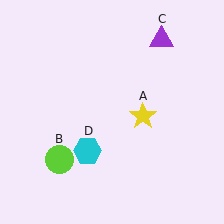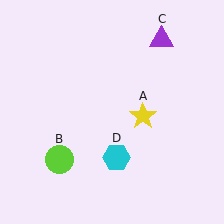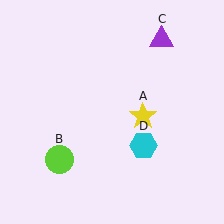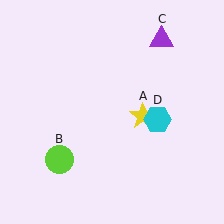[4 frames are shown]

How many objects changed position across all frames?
1 object changed position: cyan hexagon (object D).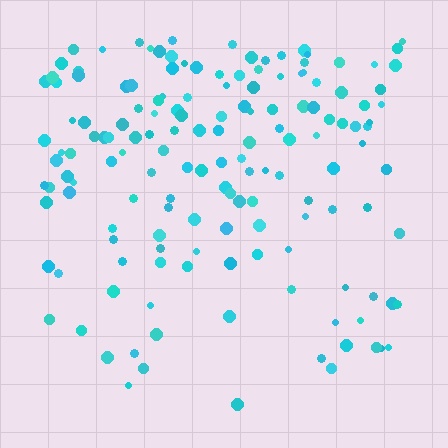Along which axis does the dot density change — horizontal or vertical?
Vertical.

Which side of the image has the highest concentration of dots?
The top.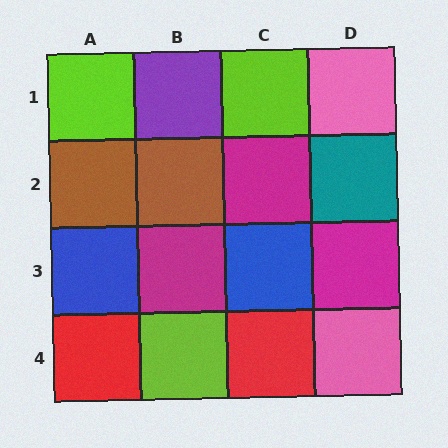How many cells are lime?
3 cells are lime.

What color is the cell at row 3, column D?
Magenta.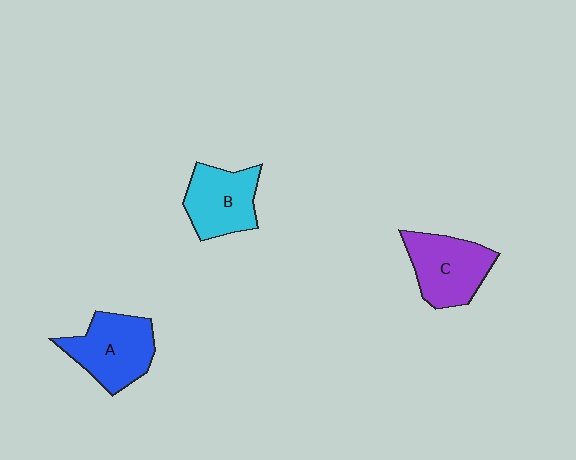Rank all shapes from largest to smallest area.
From largest to smallest: A (blue), C (purple), B (cyan).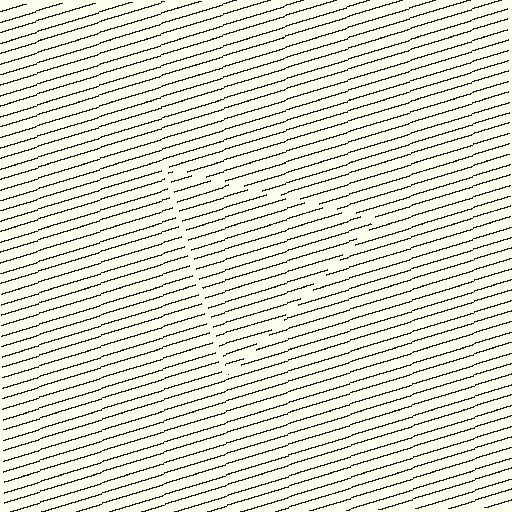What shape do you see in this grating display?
An illusory triangle. The interior of the shape contains the same grating, shifted by half a period — the contour is defined by the phase discontinuity where line-ends from the inner and outer gratings abut.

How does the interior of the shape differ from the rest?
The interior of the shape contains the same grating, shifted by half a period — the contour is defined by the phase discontinuity where line-ends from the inner and outer gratings abut.